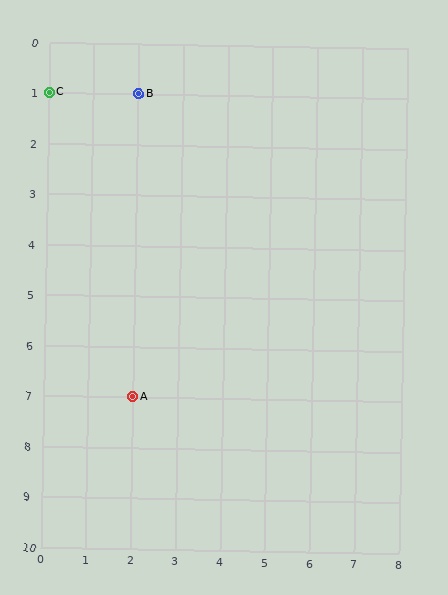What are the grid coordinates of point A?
Point A is at grid coordinates (2, 7).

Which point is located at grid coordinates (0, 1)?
Point C is at (0, 1).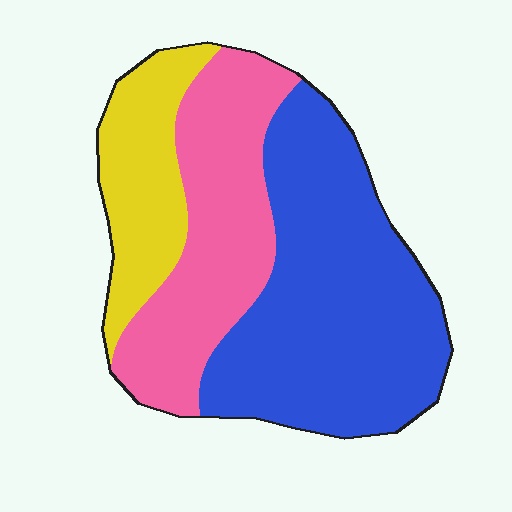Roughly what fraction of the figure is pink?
Pink takes up about one third (1/3) of the figure.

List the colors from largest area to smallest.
From largest to smallest: blue, pink, yellow.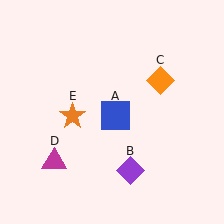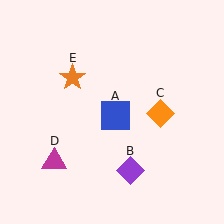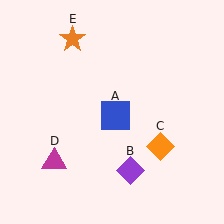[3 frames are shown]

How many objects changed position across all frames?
2 objects changed position: orange diamond (object C), orange star (object E).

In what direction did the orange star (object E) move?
The orange star (object E) moved up.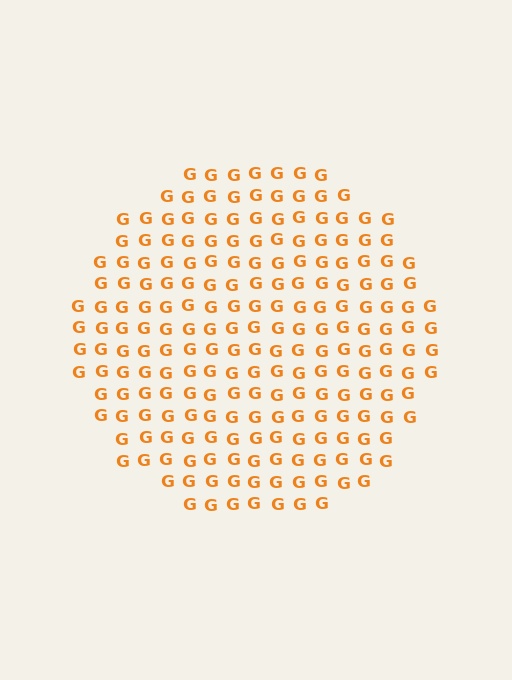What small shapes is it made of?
It is made of small letter G's.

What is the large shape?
The large shape is a circle.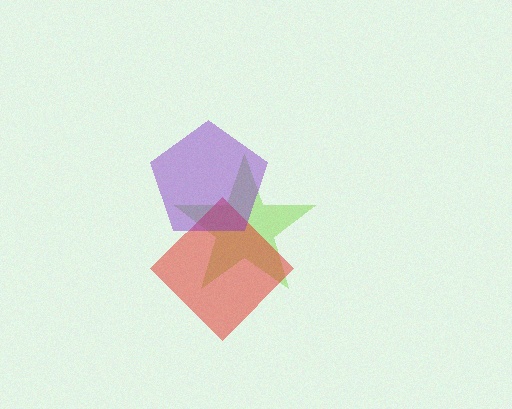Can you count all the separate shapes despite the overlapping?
Yes, there are 3 separate shapes.